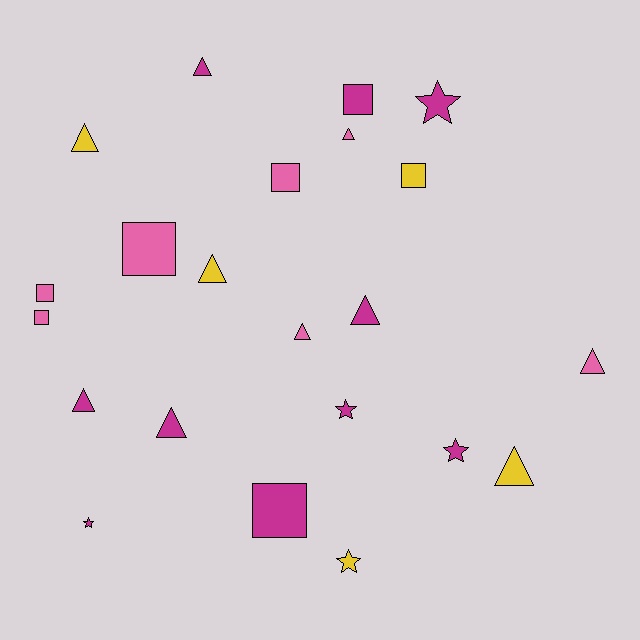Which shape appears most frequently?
Triangle, with 10 objects.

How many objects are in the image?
There are 22 objects.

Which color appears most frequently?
Magenta, with 10 objects.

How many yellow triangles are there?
There are 3 yellow triangles.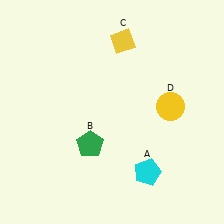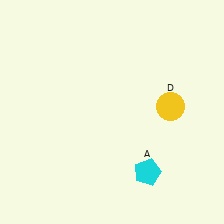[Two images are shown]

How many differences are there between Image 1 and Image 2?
There are 2 differences between the two images.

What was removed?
The green pentagon (B), the yellow diamond (C) were removed in Image 2.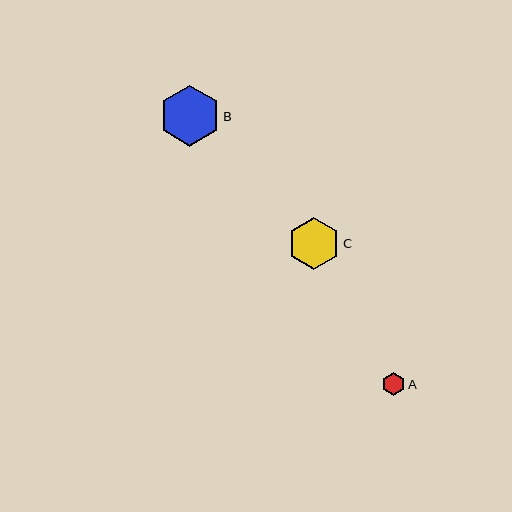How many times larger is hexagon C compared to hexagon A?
Hexagon C is approximately 2.3 times the size of hexagon A.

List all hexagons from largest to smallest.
From largest to smallest: B, C, A.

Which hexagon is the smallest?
Hexagon A is the smallest with a size of approximately 23 pixels.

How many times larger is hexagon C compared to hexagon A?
Hexagon C is approximately 2.3 times the size of hexagon A.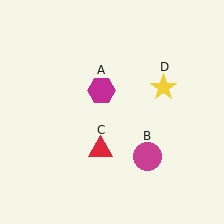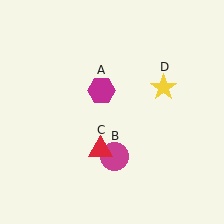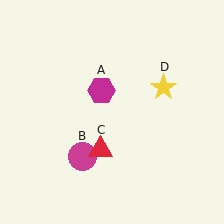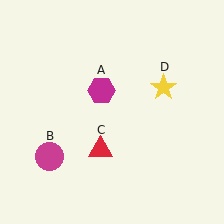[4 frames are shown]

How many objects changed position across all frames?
1 object changed position: magenta circle (object B).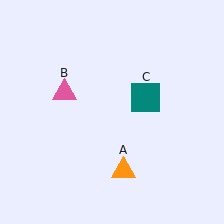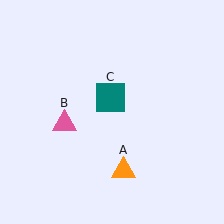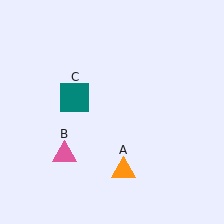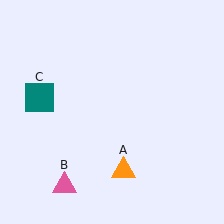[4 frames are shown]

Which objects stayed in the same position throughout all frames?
Orange triangle (object A) remained stationary.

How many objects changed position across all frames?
2 objects changed position: pink triangle (object B), teal square (object C).